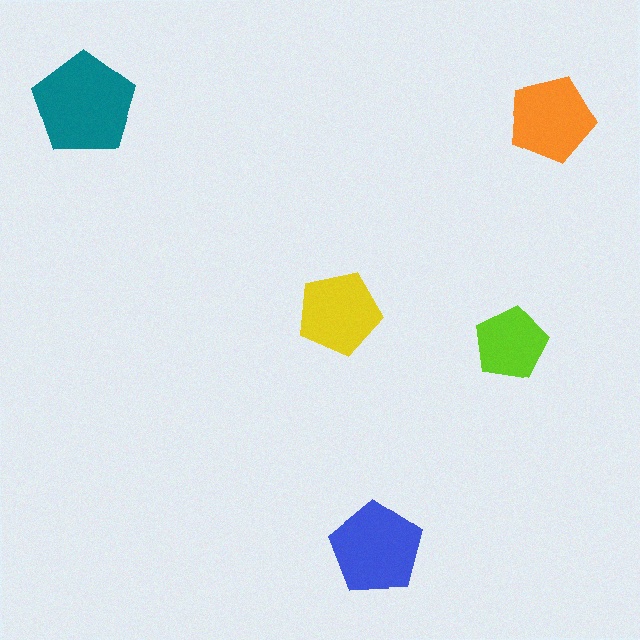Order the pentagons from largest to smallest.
the teal one, the blue one, the orange one, the yellow one, the lime one.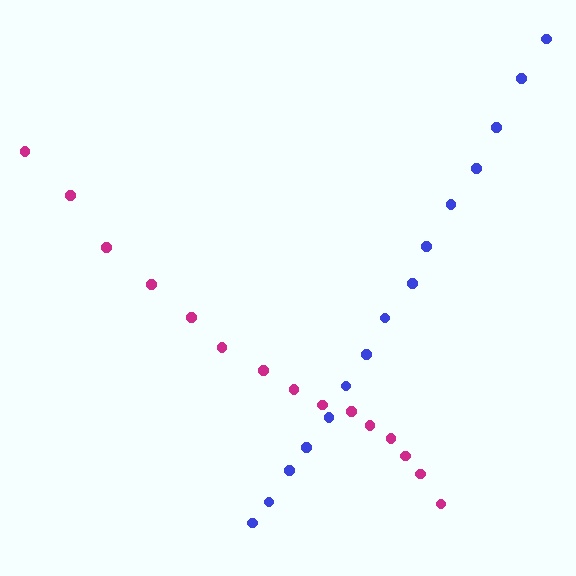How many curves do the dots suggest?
There are 2 distinct paths.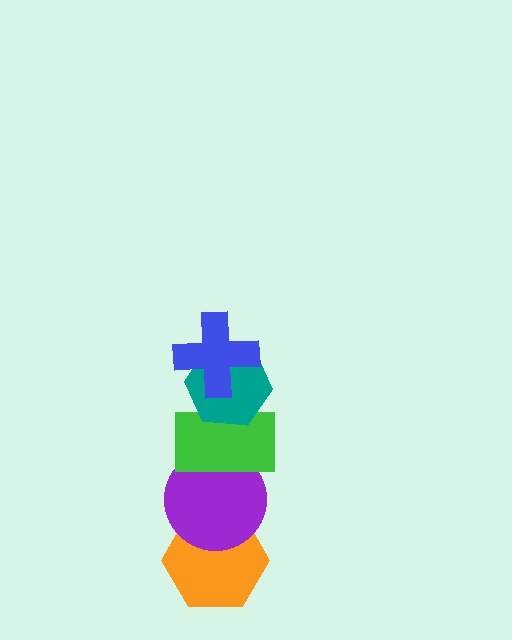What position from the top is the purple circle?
The purple circle is 4th from the top.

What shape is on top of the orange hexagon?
The purple circle is on top of the orange hexagon.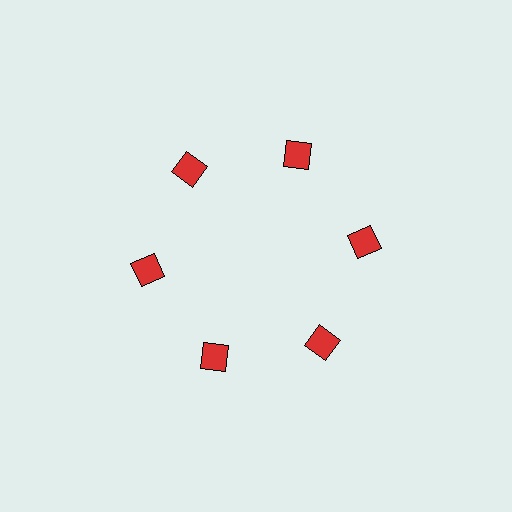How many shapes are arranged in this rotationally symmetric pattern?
There are 6 shapes, arranged in 6 groups of 1.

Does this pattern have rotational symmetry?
Yes, this pattern has 6-fold rotational symmetry. It looks the same after rotating 60 degrees around the center.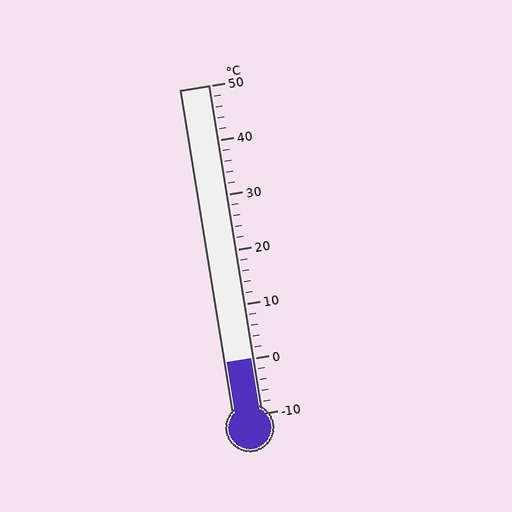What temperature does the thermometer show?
The thermometer shows approximately 0°C.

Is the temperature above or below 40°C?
The temperature is below 40°C.